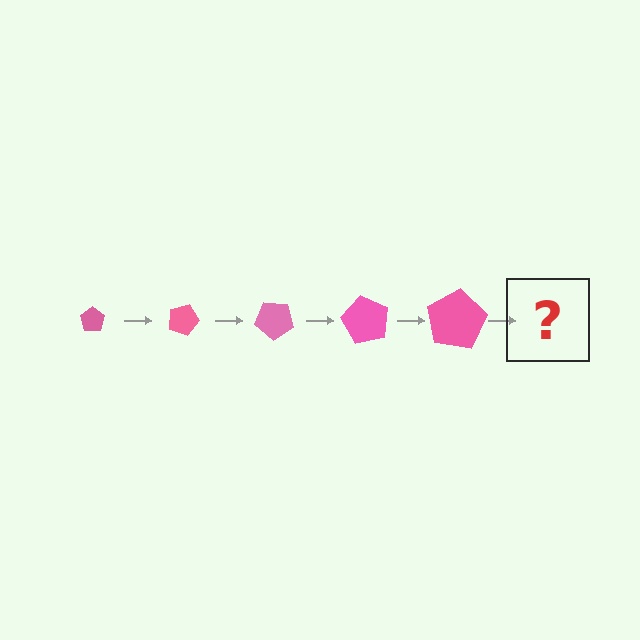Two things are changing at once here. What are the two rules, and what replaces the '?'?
The two rules are that the pentagon grows larger each step and it rotates 20 degrees each step. The '?' should be a pentagon, larger than the previous one and rotated 100 degrees from the start.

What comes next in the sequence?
The next element should be a pentagon, larger than the previous one and rotated 100 degrees from the start.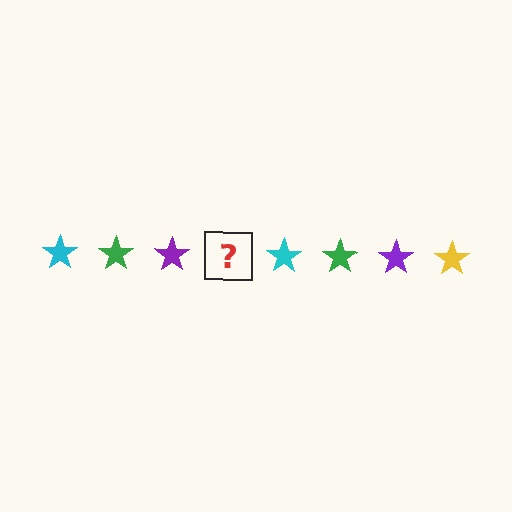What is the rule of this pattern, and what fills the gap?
The rule is that the pattern cycles through cyan, green, purple, yellow stars. The gap should be filled with a yellow star.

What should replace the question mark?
The question mark should be replaced with a yellow star.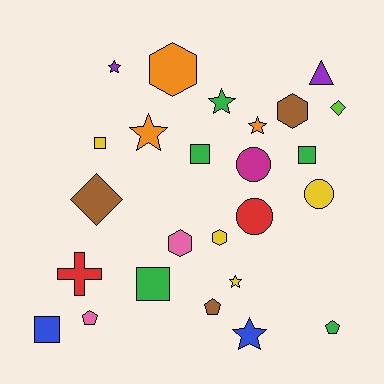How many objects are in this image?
There are 25 objects.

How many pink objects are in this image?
There are 2 pink objects.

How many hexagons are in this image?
There are 4 hexagons.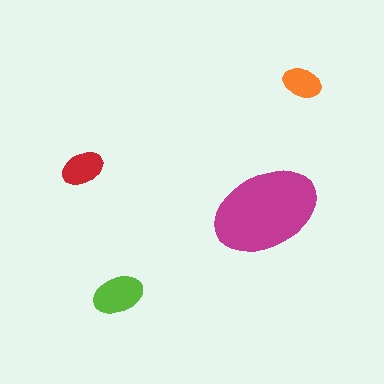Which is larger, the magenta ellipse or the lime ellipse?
The magenta one.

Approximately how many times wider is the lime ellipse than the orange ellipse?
About 1.5 times wider.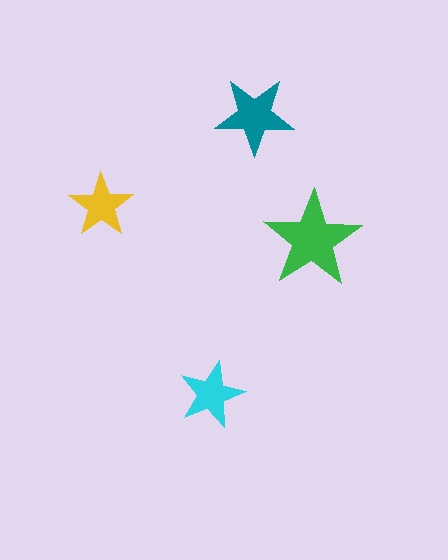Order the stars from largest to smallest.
the green one, the teal one, the cyan one, the yellow one.